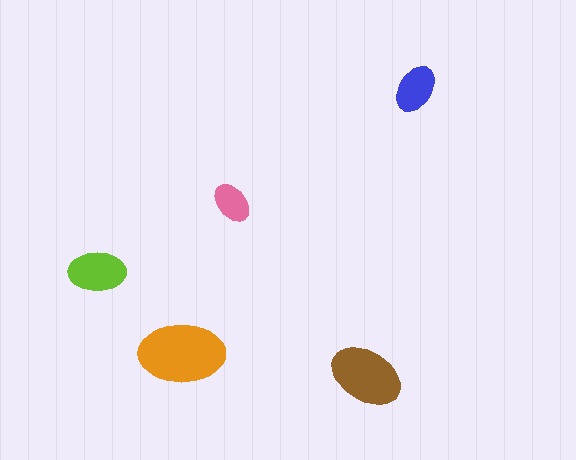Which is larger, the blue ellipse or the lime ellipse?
The lime one.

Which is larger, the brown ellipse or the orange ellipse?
The orange one.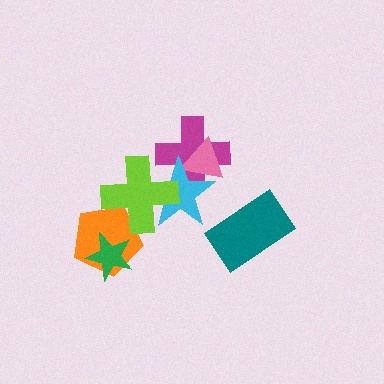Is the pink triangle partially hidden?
Yes, it is partially covered by another shape.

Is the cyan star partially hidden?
Yes, it is partially covered by another shape.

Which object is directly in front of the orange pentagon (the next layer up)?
The green star is directly in front of the orange pentagon.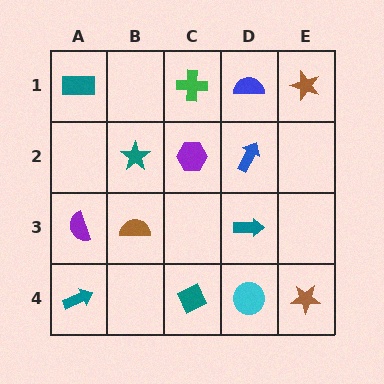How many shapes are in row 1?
4 shapes.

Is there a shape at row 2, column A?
No, that cell is empty.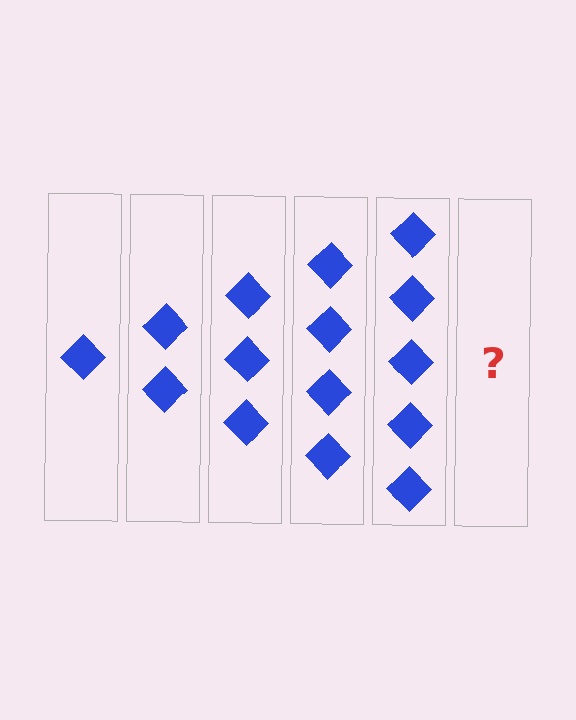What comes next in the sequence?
The next element should be 6 diamonds.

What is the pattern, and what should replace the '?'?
The pattern is that each step adds one more diamond. The '?' should be 6 diamonds.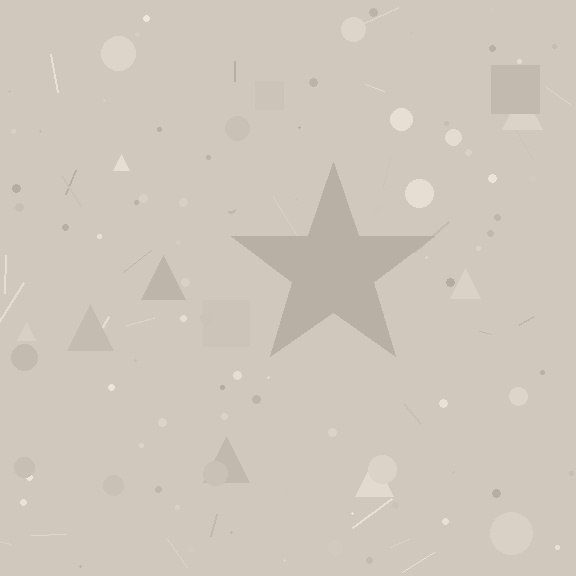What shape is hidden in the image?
A star is hidden in the image.